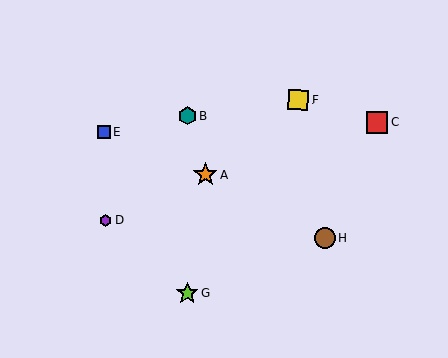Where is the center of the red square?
The center of the red square is at (377, 122).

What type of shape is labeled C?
Shape C is a red square.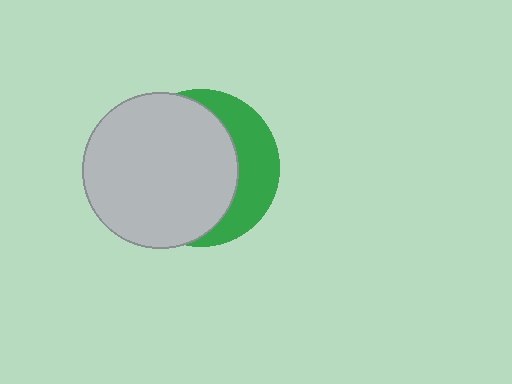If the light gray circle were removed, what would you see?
You would see the complete green circle.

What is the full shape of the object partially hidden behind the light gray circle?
The partially hidden object is a green circle.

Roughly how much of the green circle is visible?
A small part of it is visible (roughly 33%).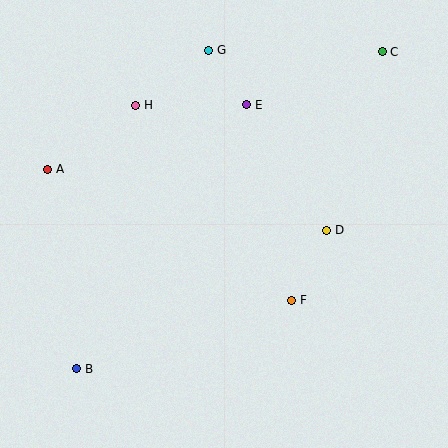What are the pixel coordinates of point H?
Point H is at (136, 105).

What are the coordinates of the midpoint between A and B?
The midpoint between A and B is at (62, 269).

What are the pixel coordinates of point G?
Point G is at (209, 50).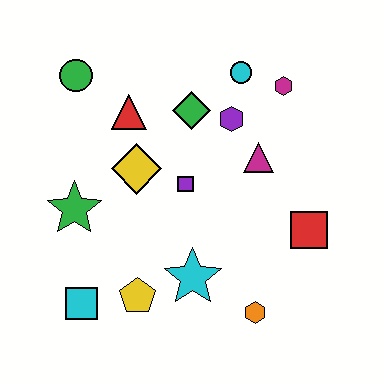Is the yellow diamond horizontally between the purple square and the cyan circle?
No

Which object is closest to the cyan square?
The yellow pentagon is closest to the cyan square.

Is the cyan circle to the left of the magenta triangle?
Yes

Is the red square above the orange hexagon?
Yes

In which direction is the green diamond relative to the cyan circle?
The green diamond is to the left of the cyan circle.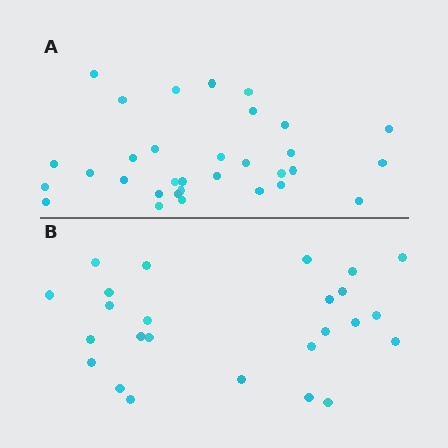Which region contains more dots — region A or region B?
Region A (the top region) has more dots.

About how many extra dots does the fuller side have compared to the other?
Region A has roughly 8 or so more dots than region B.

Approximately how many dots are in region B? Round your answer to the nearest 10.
About 20 dots. (The exact count is 25, which rounds to 20.)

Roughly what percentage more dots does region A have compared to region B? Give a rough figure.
About 30% more.